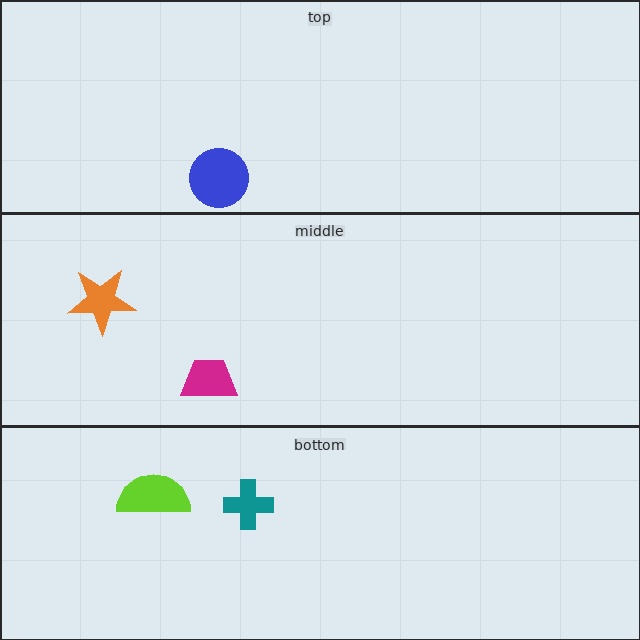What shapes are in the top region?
The blue circle.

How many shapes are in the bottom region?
2.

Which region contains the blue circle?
The top region.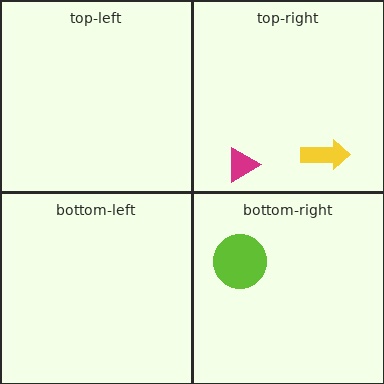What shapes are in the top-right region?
The magenta triangle, the yellow arrow.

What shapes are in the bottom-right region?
The lime circle.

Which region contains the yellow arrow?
The top-right region.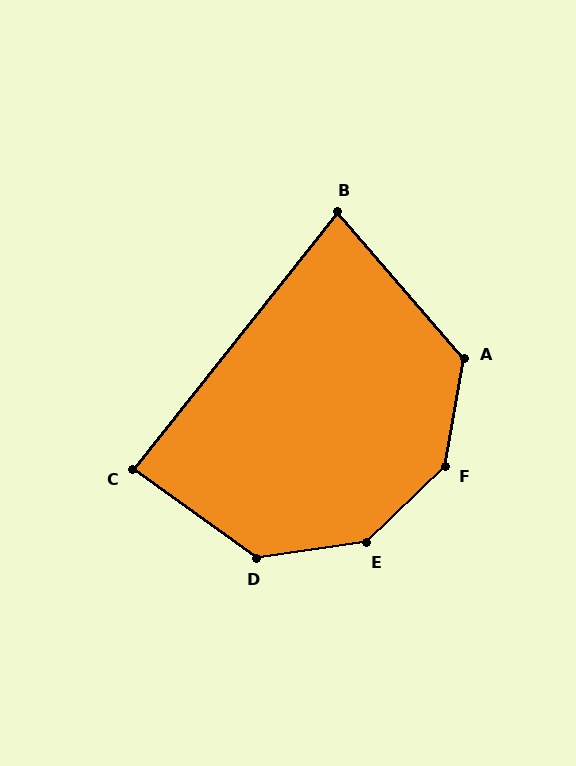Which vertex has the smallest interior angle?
B, at approximately 79 degrees.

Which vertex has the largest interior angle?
F, at approximately 144 degrees.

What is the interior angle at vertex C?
Approximately 87 degrees (approximately right).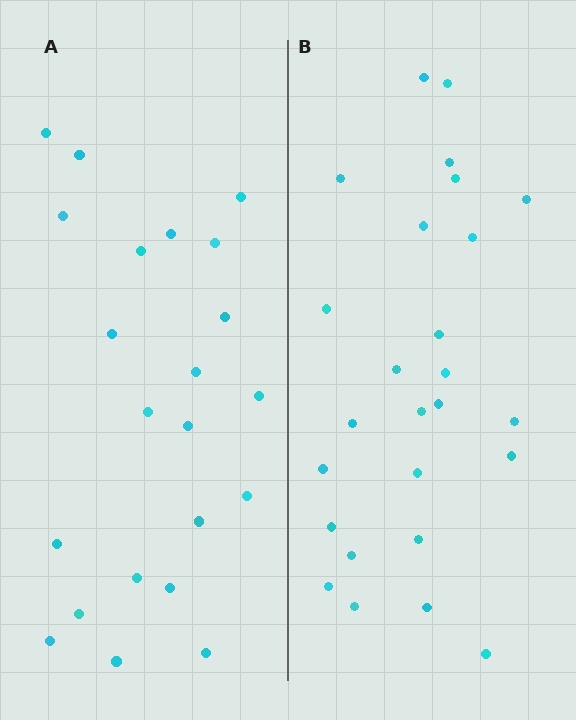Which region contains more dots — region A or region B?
Region B (the right region) has more dots.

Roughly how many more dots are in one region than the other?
Region B has about 4 more dots than region A.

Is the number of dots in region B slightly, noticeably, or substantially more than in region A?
Region B has only slightly more — the two regions are fairly close. The ratio is roughly 1.2 to 1.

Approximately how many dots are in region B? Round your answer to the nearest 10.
About 30 dots. (The exact count is 26, which rounds to 30.)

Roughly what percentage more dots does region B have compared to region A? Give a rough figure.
About 20% more.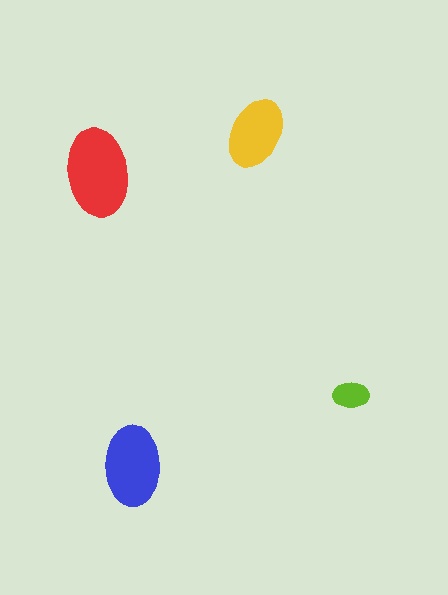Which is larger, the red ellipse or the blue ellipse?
The red one.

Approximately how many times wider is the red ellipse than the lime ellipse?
About 2.5 times wider.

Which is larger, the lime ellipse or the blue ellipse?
The blue one.